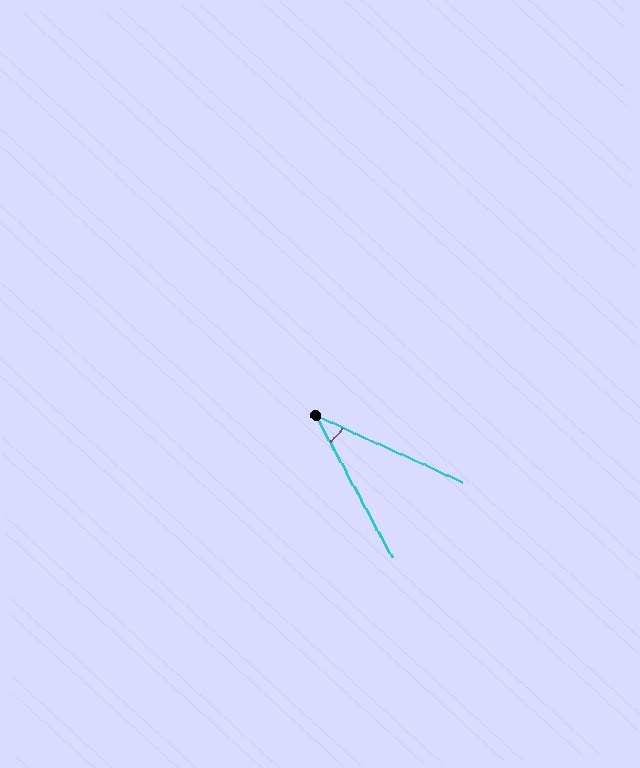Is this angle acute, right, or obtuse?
It is acute.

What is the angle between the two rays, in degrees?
Approximately 37 degrees.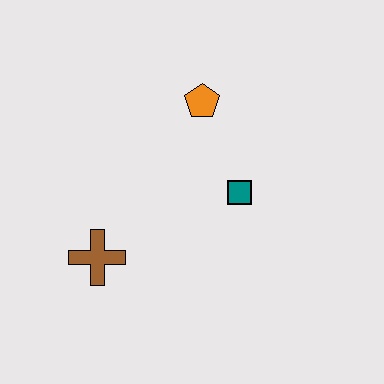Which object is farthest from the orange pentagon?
The brown cross is farthest from the orange pentagon.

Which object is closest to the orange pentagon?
The teal square is closest to the orange pentagon.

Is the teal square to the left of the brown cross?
No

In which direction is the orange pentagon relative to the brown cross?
The orange pentagon is above the brown cross.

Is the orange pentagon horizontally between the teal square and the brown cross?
Yes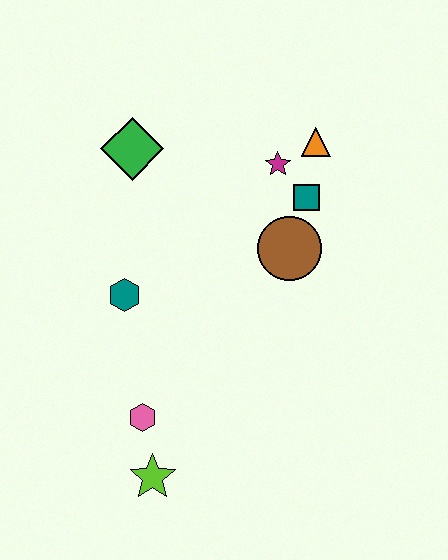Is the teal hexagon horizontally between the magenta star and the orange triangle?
No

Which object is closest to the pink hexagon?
The lime star is closest to the pink hexagon.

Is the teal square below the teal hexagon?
No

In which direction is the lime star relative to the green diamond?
The lime star is below the green diamond.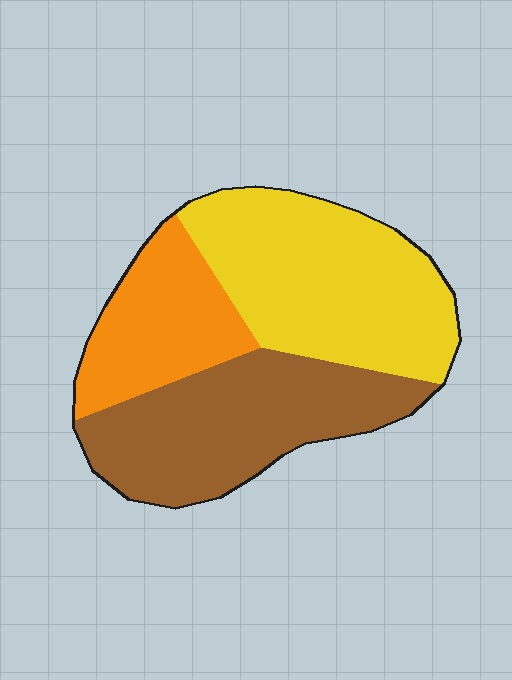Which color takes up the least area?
Orange, at roughly 20%.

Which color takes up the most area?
Yellow, at roughly 40%.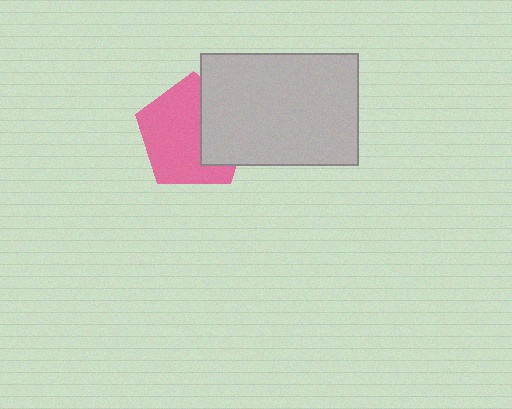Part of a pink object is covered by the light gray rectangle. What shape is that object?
It is a pentagon.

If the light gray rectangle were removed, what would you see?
You would see the complete pink pentagon.